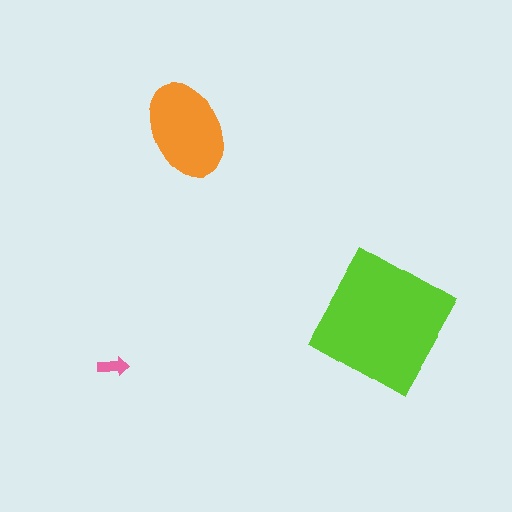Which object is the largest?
The lime square.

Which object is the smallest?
The pink arrow.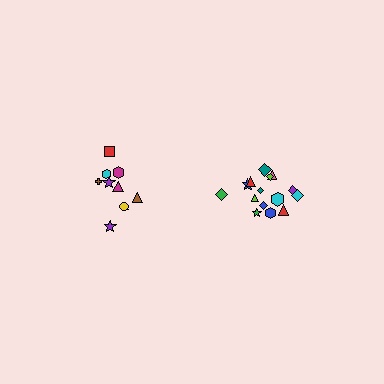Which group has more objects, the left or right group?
The right group.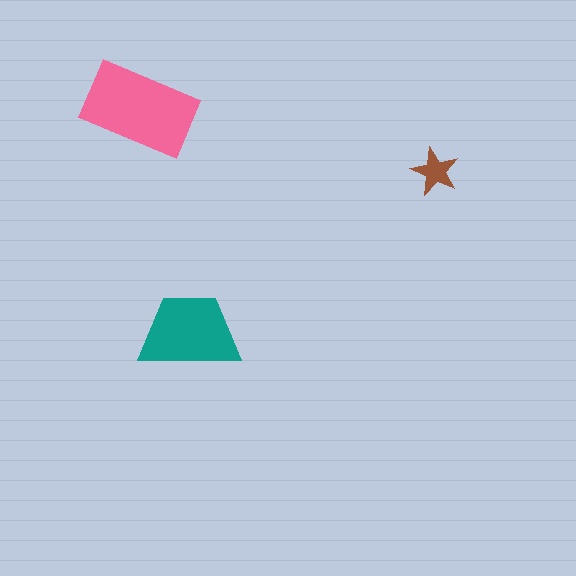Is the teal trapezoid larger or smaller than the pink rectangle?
Smaller.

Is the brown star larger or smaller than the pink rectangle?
Smaller.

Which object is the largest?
The pink rectangle.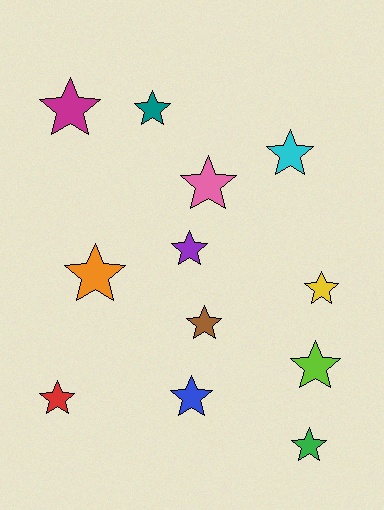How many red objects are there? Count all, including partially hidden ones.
There is 1 red object.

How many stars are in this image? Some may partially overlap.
There are 12 stars.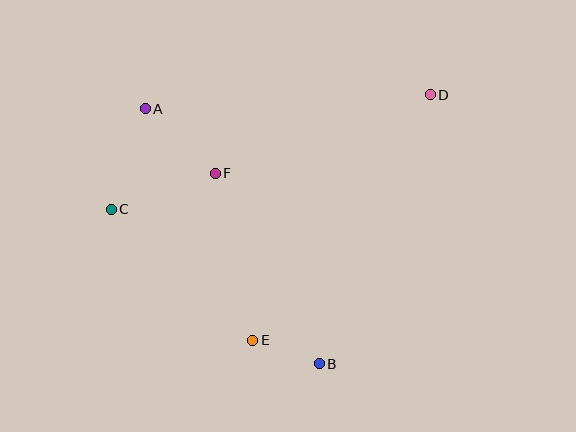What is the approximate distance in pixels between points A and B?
The distance between A and B is approximately 309 pixels.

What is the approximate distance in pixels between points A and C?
The distance between A and C is approximately 106 pixels.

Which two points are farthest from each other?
Points C and D are farthest from each other.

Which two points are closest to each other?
Points B and E are closest to each other.